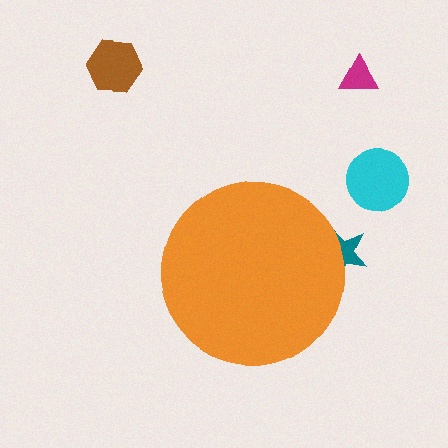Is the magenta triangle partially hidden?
No, the magenta triangle is fully visible.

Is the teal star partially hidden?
Yes, the teal star is partially hidden behind the orange circle.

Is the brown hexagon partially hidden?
No, the brown hexagon is fully visible.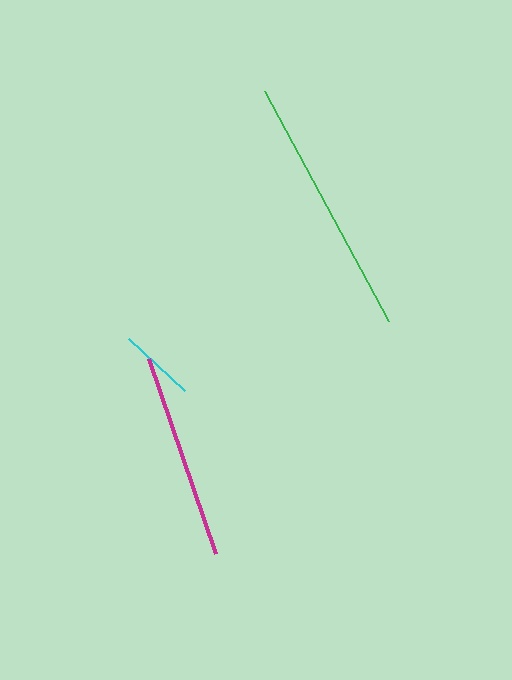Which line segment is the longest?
The green line is the longest at approximately 262 pixels.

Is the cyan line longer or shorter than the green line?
The green line is longer than the cyan line.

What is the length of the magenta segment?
The magenta segment is approximately 207 pixels long.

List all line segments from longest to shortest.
From longest to shortest: green, magenta, cyan.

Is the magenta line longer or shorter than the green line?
The green line is longer than the magenta line.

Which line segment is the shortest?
The cyan line is the shortest at approximately 76 pixels.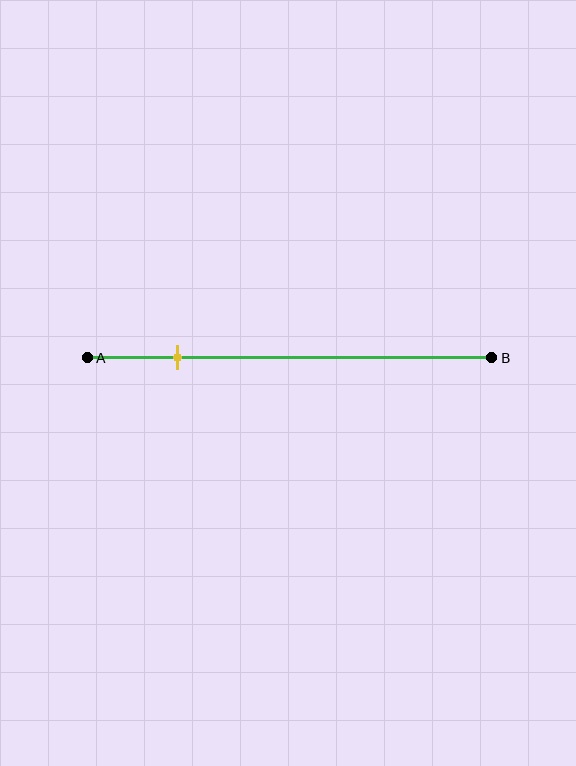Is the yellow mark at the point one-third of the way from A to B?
No, the mark is at about 20% from A, not at the 33% one-third point.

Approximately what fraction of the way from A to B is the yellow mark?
The yellow mark is approximately 20% of the way from A to B.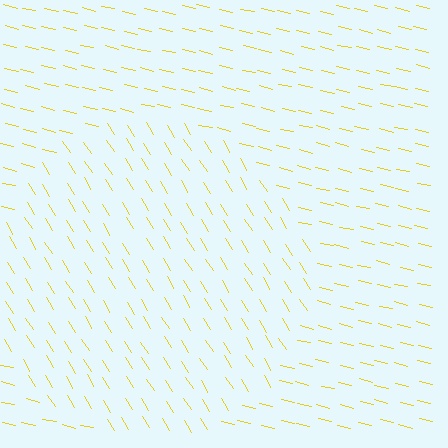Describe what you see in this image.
The image is filled with small yellow line segments. A circle region in the image has lines oriented differently from the surrounding lines, creating a visible texture boundary.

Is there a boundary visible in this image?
Yes, there is a texture boundary formed by a change in line orientation.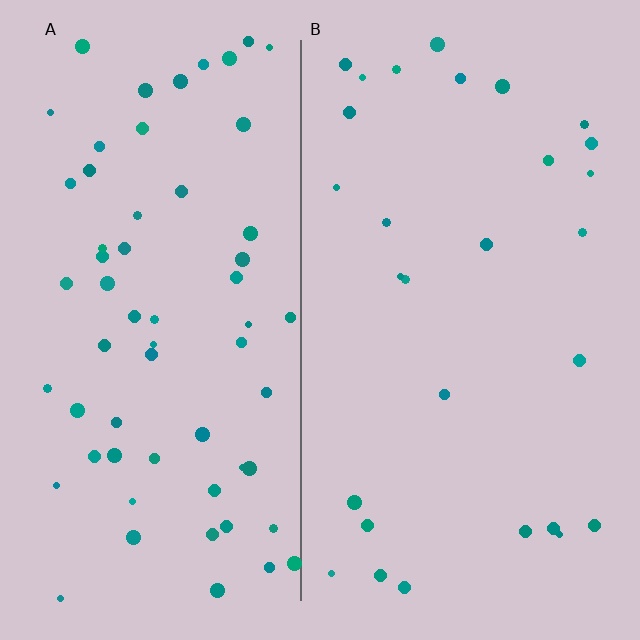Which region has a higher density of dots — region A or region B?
A (the left).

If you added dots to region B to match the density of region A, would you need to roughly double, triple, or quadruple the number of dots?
Approximately double.